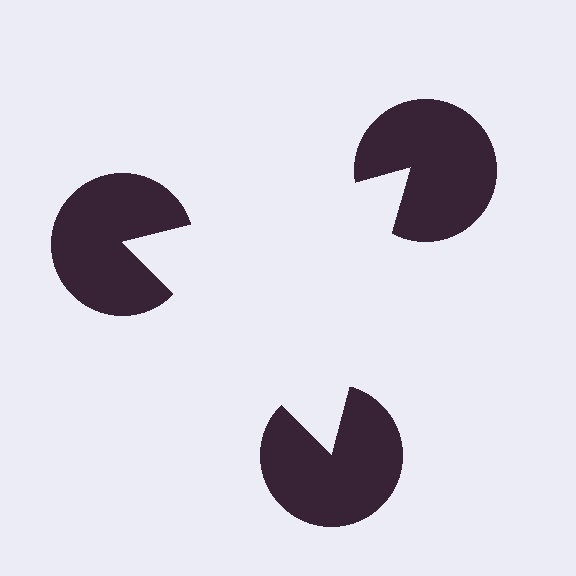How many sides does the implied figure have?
3 sides.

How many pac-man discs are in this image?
There are 3 — one at each vertex of the illusory triangle.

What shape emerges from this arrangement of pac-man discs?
An illusory triangle — its edges are inferred from the aligned wedge cuts in the pac-man discs, not physically drawn.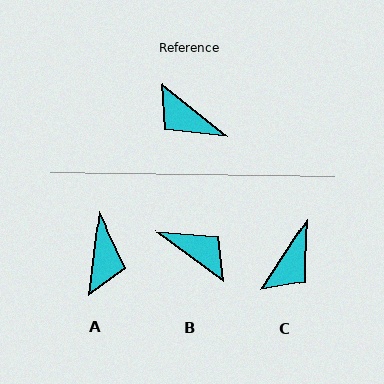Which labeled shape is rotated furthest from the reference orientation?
B, about 178 degrees away.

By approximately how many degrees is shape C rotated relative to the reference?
Approximately 96 degrees counter-clockwise.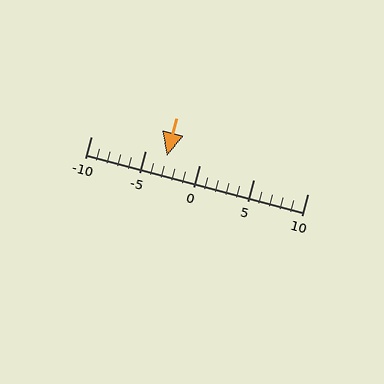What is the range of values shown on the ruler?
The ruler shows values from -10 to 10.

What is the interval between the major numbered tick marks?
The major tick marks are spaced 5 units apart.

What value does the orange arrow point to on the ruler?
The orange arrow points to approximately -3.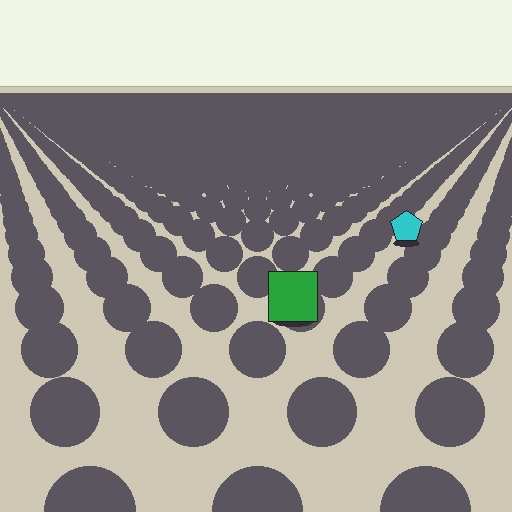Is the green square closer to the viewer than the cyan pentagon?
Yes. The green square is closer — you can tell from the texture gradient: the ground texture is coarser near it.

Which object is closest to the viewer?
The green square is closest. The texture marks near it are larger and more spread out.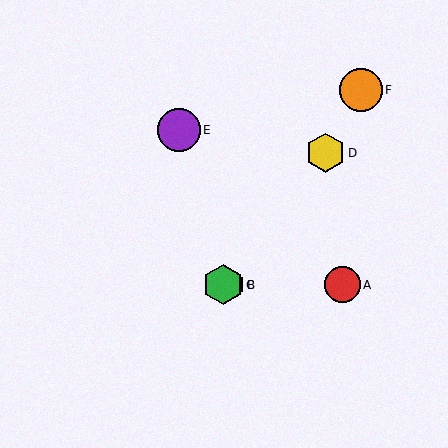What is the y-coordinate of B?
Object B is at y≈285.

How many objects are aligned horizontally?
3 objects (A, B, C) are aligned horizontally.